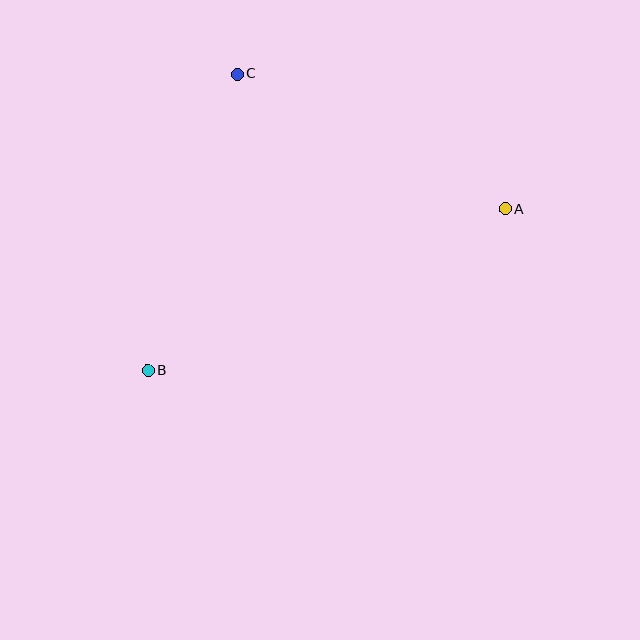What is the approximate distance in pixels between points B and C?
The distance between B and C is approximately 310 pixels.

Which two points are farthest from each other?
Points A and B are farthest from each other.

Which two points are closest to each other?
Points A and C are closest to each other.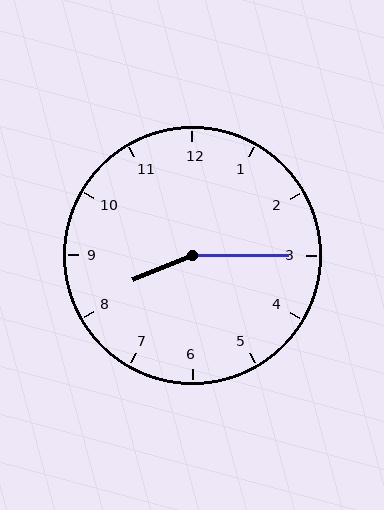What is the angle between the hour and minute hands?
Approximately 158 degrees.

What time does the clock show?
8:15.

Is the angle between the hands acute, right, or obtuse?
It is obtuse.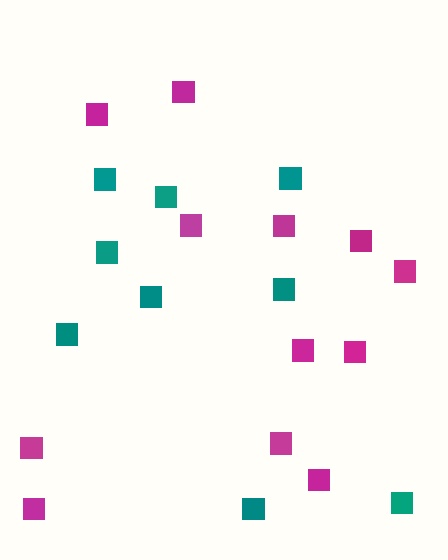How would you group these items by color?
There are 2 groups: one group of teal squares (9) and one group of magenta squares (12).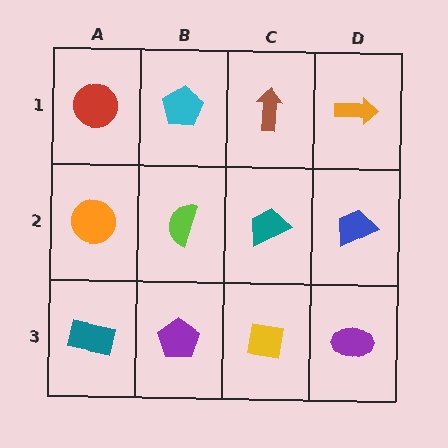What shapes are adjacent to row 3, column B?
A lime semicircle (row 2, column B), a teal rectangle (row 3, column A), a yellow square (row 3, column C).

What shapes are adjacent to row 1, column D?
A blue trapezoid (row 2, column D), a brown arrow (row 1, column C).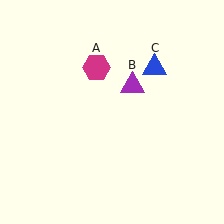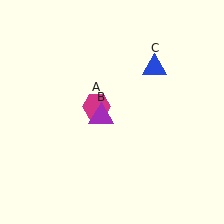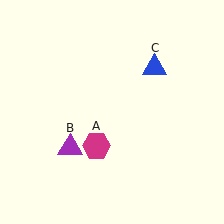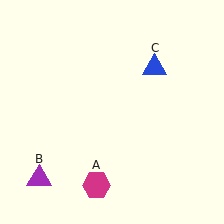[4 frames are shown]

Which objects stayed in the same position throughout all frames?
Blue triangle (object C) remained stationary.